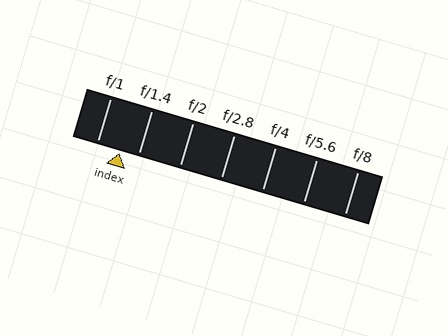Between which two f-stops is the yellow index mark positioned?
The index mark is between f/1 and f/1.4.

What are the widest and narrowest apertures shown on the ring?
The widest aperture shown is f/1 and the narrowest is f/8.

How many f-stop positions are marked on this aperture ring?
There are 7 f-stop positions marked.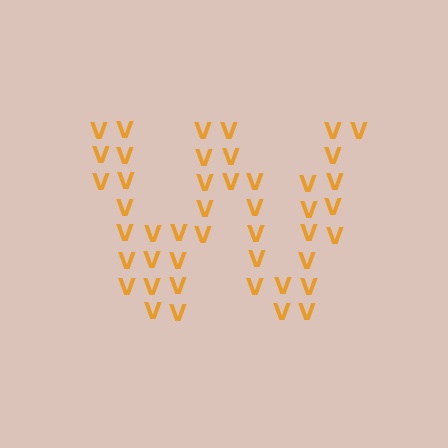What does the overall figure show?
The overall figure shows the letter W.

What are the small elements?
The small elements are letter V's.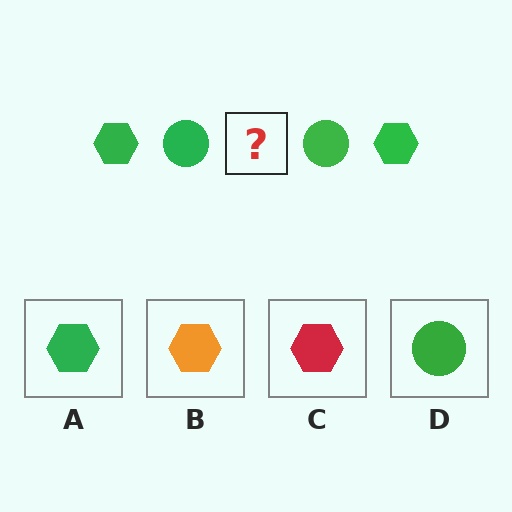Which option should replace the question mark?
Option A.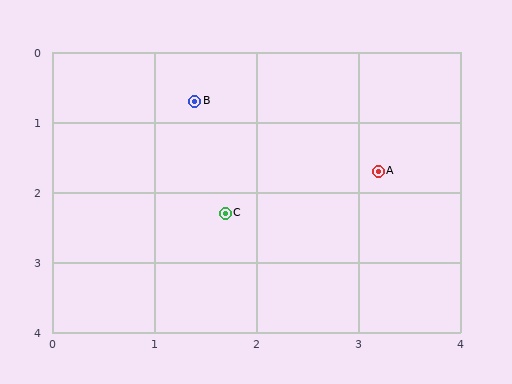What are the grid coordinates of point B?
Point B is at approximately (1.4, 0.7).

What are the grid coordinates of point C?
Point C is at approximately (1.7, 2.3).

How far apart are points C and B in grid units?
Points C and B are about 1.6 grid units apart.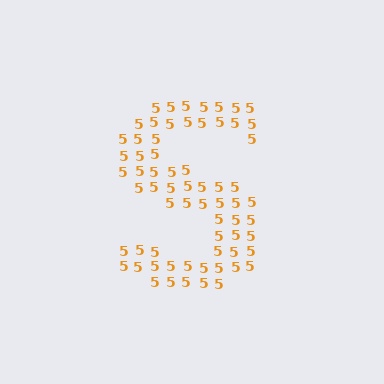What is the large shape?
The large shape is the letter S.